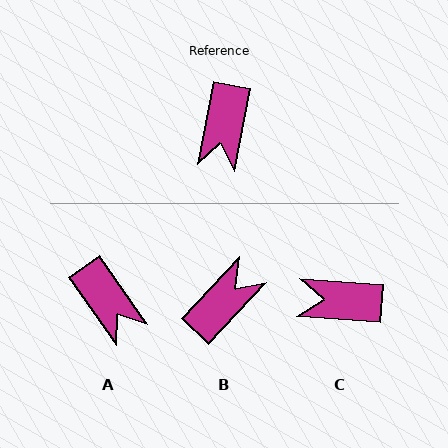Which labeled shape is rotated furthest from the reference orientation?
B, about 148 degrees away.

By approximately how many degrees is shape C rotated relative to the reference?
Approximately 83 degrees clockwise.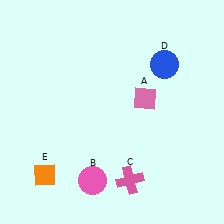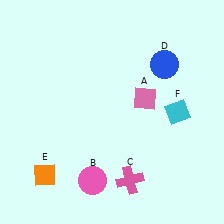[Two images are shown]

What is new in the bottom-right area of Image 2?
A cyan diamond (F) was added in the bottom-right area of Image 2.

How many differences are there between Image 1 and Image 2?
There is 1 difference between the two images.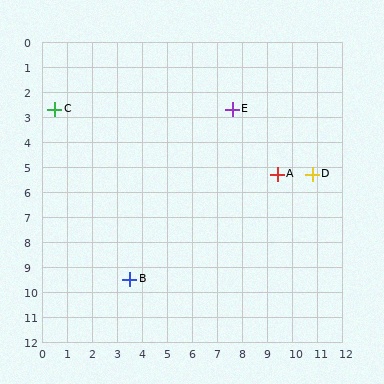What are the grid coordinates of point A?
Point A is at approximately (9.4, 5.3).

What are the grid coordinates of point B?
Point B is at approximately (3.5, 9.5).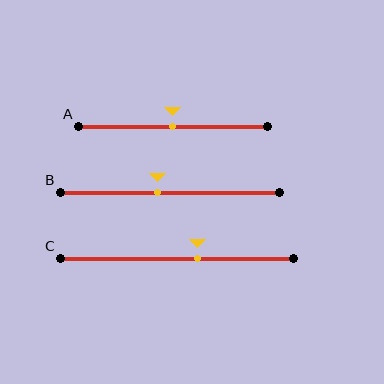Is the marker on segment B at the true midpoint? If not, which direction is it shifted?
No, the marker on segment B is shifted to the left by about 6% of the segment length.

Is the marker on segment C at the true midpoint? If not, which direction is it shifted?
No, the marker on segment C is shifted to the right by about 9% of the segment length.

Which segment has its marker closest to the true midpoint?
Segment A has its marker closest to the true midpoint.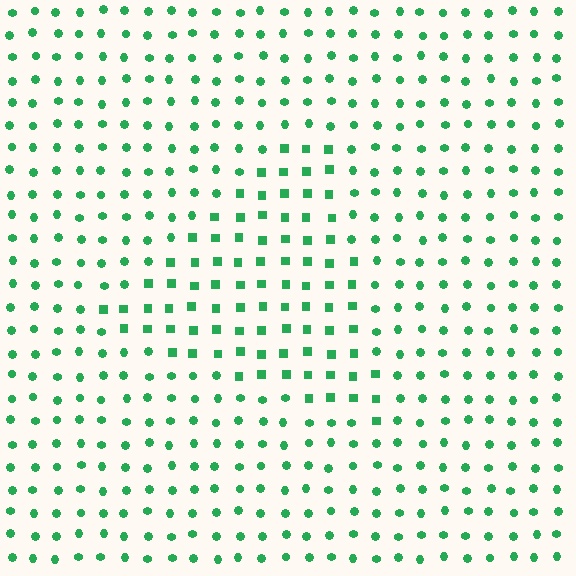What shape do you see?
I see a triangle.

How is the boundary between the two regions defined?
The boundary is defined by a change in element shape: squares inside vs. circles outside. All elements share the same color and spacing.